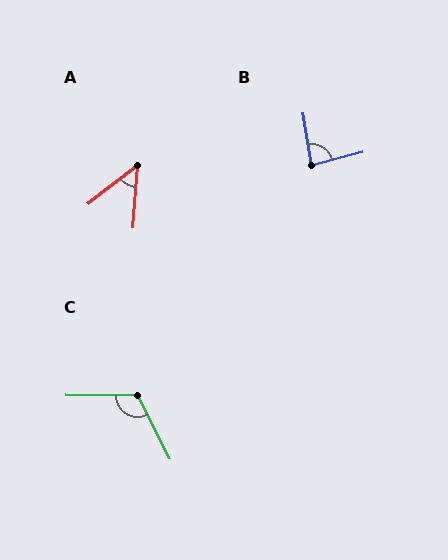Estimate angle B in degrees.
Approximately 85 degrees.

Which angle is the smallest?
A, at approximately 48 degrees.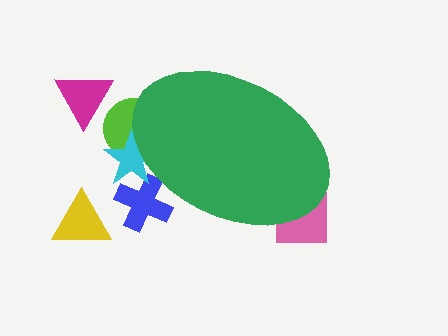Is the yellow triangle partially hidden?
No, the yellow triangle is fully visible.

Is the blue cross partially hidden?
Yes, the blue cross is partially hidden behind the green ellipse.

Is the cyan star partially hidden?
Yes, the cyan star is partially hidden behind the green ellipse.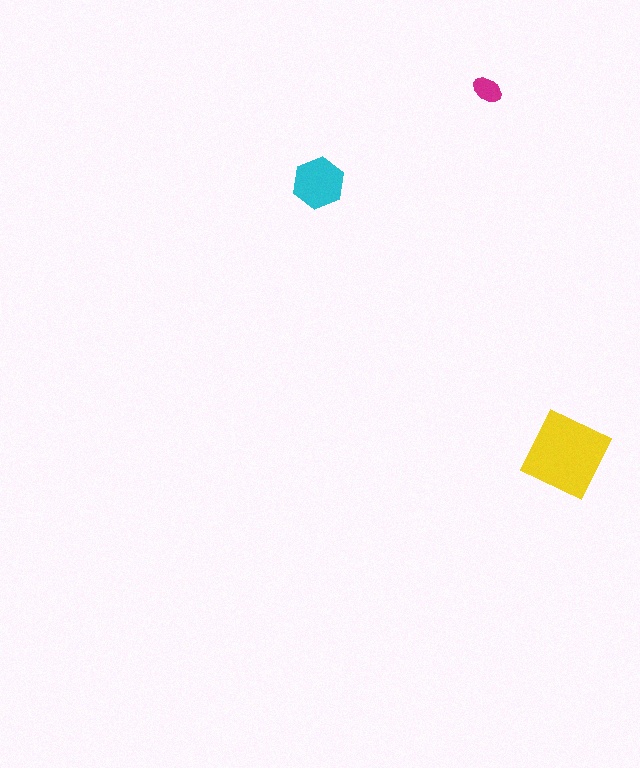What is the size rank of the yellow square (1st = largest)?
1st.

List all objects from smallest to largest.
The magenta ellipse, the cyan hexagon, the yellow square.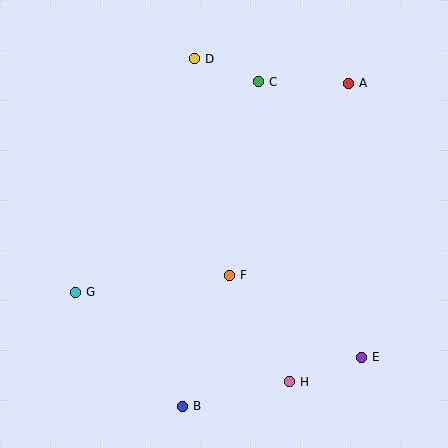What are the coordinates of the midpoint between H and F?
The midpoint between H and F is at (260, 329).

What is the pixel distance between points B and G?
The distance between B and G is 157 pixels.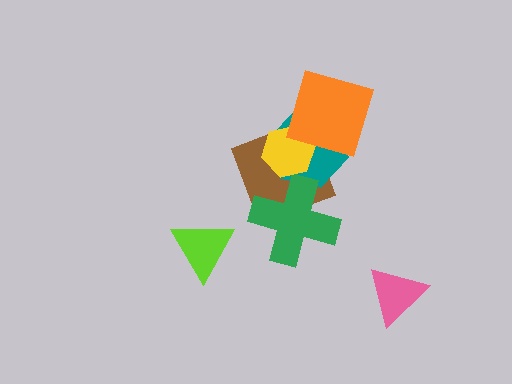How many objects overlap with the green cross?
2 objects overlap with the green cross.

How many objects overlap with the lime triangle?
0 objects overlap with the lime triangle.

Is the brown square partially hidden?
Yes, it is partially covered by another shape.